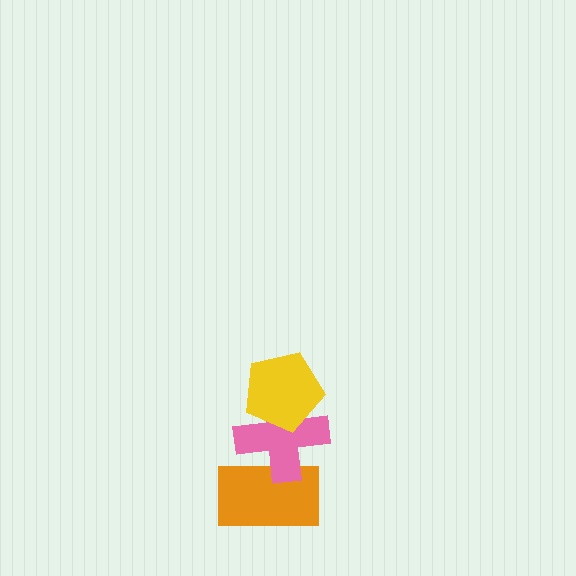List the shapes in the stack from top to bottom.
From top to bottom: the yellow pentagon, the pink cross, the orange rectangle.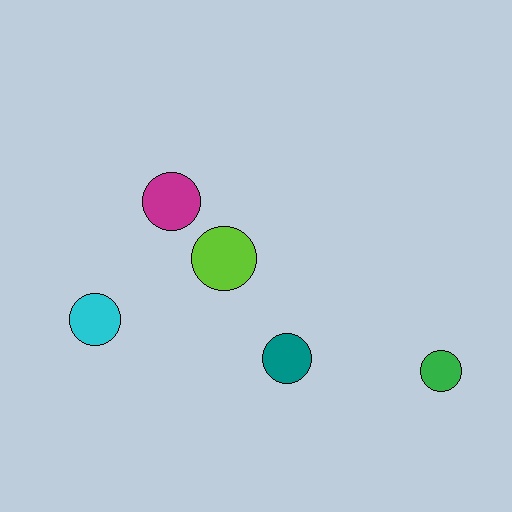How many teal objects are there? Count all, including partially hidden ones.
There is 1 teal object.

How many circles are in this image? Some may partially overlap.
There are 5 circles.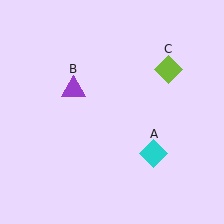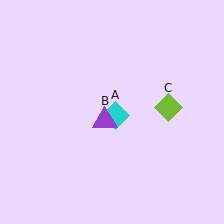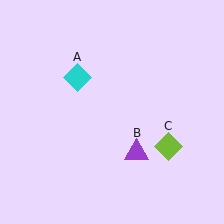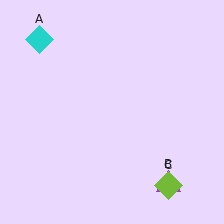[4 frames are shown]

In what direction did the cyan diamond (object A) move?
The cyan diamond (object A) moved up and to the left.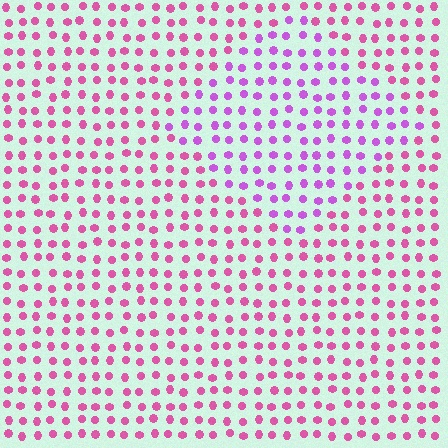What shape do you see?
I see a diamond.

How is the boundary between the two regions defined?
The boundary is defined purely by a slight shift in hue (about 33 degrees). Spacing, size, and orientation are identical on both sides.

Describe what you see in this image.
The image is filled with small pink elements in a uniform arrangement. A diamond-shaped region is visible where the elements are tinted to a slightly different hue, forming a subtle color boundary.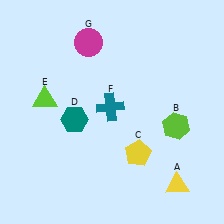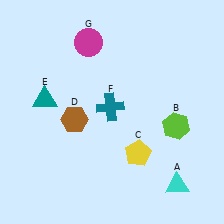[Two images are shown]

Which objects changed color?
A changed from yellow to cyan. D changed from teal to brown. E changed from lime to teal.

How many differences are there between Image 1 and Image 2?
There are 3 differences between the two images.